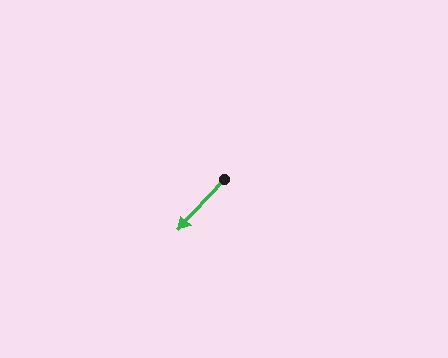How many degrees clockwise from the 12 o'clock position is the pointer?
Approximately 222 degrees.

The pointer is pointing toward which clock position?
Roughly 7 o'clock.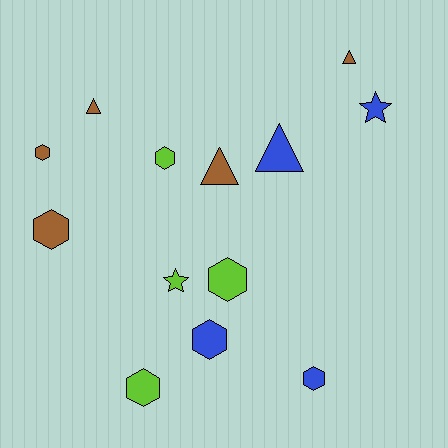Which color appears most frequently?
Brown, with 5 objects.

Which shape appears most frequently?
Hexagon, with 7 objects.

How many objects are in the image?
There are 13 objects.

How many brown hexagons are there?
There are 2 brown hexagons.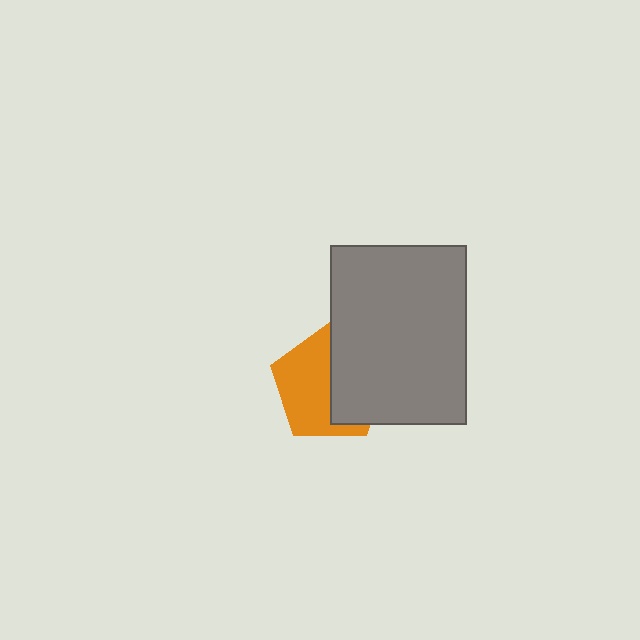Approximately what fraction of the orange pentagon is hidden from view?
Roughly 46% of the orange pentagon is hidden behind the gray rectangle.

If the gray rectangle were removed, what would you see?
You would see the complete orange pentagon.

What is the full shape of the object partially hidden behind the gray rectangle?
The partially hidden object is an orange pentagon.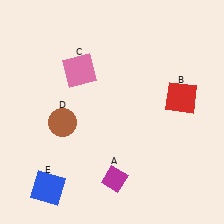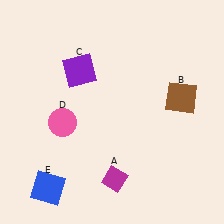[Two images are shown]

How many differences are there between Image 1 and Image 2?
There are 3 differences between the two images.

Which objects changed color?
B changed from red to brown. C changed from pink to purple. D changed from brown to pink.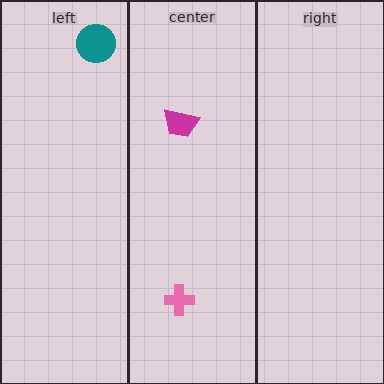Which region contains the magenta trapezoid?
The center region.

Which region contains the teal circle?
The left region.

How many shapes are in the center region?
2.